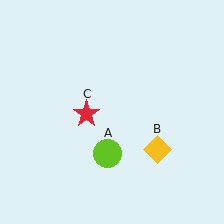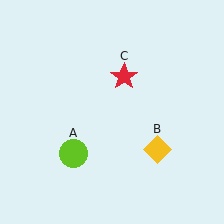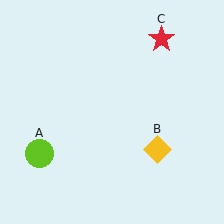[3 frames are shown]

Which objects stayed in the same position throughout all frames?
Yellow diamond (object B) remained stationary.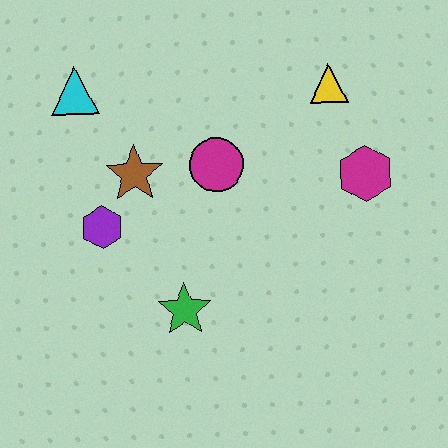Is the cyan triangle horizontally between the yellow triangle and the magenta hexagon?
No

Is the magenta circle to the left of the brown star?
No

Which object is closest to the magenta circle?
The brown star is closest to the magenta circle.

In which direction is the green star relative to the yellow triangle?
The green star is below the yellow triangle.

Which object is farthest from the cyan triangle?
The magenta hexagon is farthest from the cyan triangle.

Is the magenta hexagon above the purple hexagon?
Yes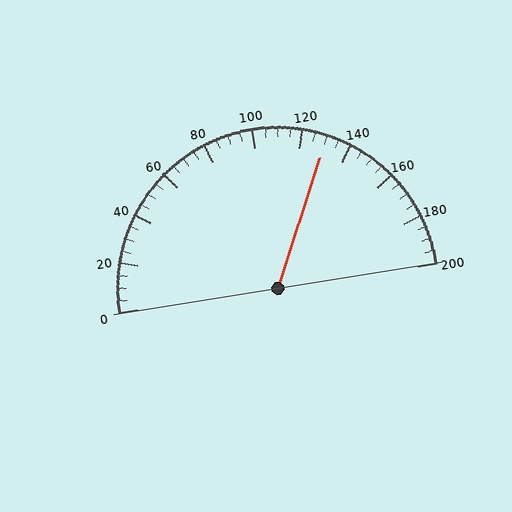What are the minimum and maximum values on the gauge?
The gauge ranges from 0 to 200.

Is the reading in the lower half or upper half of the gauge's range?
The reading is in the upper half of the range (0 to 200).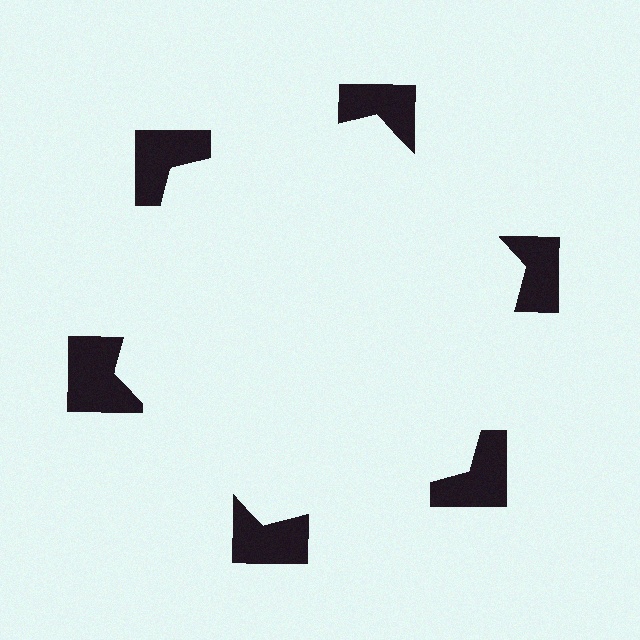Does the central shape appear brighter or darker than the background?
It typically appears slightly brighter than the background, even though no actual brightness change is drawn.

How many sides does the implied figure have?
6 sides.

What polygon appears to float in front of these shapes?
An illusory hexagon — its edges are inferred from the aligned wedge cuts in the notched squares, not physically drawn.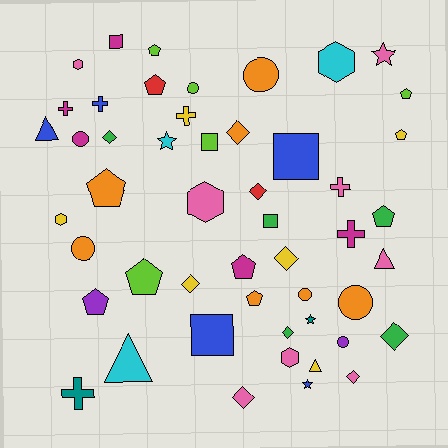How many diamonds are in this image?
There are 9 diamonds.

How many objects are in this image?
There are 50 objects.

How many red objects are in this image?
There are 2 red objects.